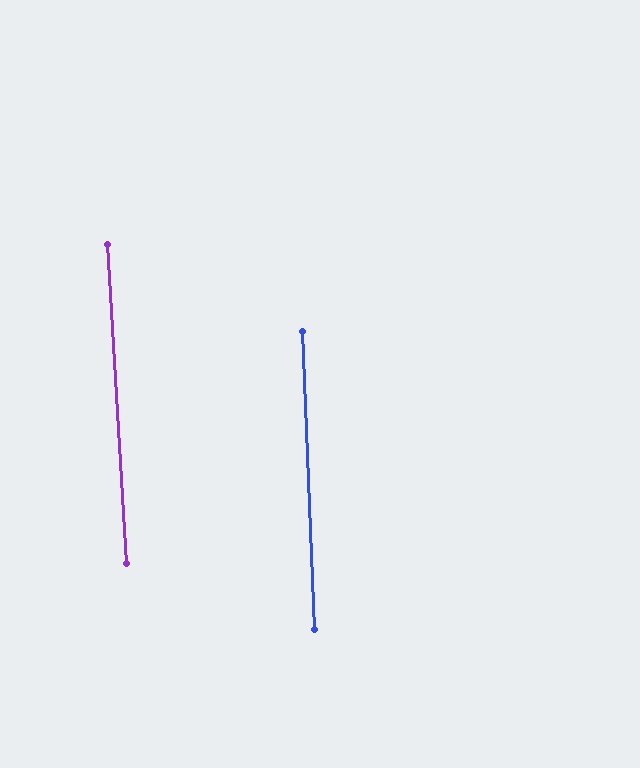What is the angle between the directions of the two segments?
Approximately 1 degree.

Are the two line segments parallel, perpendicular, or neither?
Parallel — their directions differ by only 1.1°.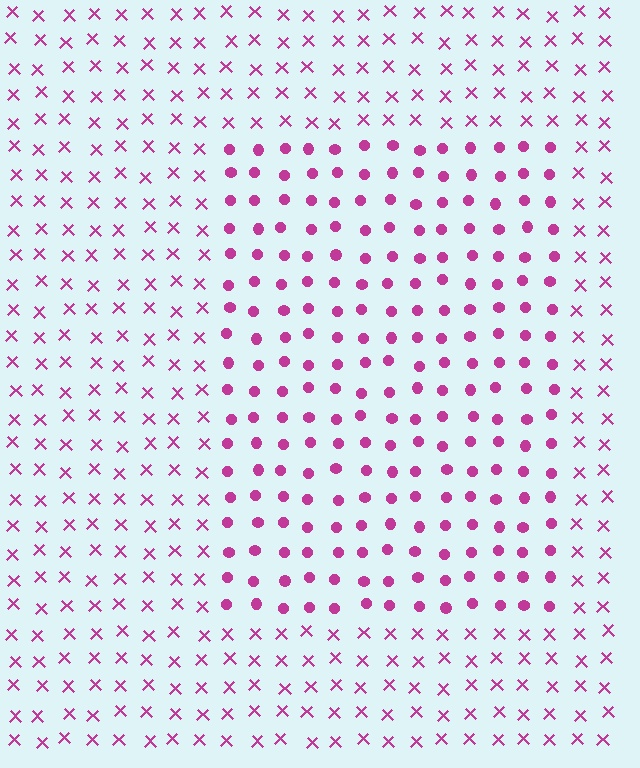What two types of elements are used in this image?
The image uses circles inside the rectangle region and X marks outside it.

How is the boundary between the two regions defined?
The boundary is defined by a change in element shape: circles inside vs. X marks outside. All elements share the same color and spacing.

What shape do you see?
I see a rectangle.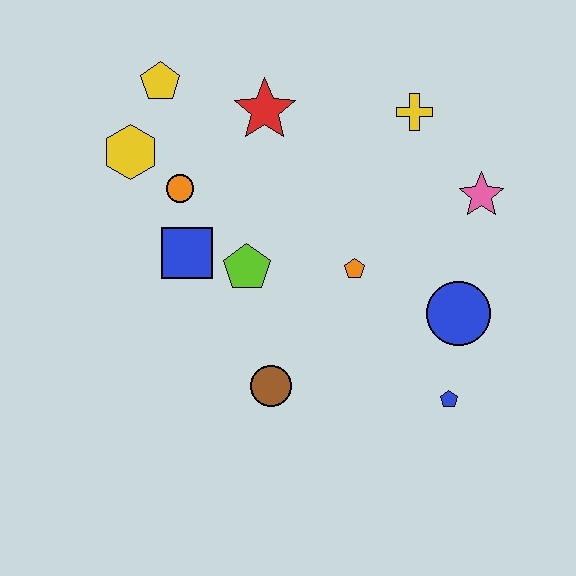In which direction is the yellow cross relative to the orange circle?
The yellow cross is to the right of the orange circle.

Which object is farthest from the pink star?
The yellow hexagon is farthest from the pink star.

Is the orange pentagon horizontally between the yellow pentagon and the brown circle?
No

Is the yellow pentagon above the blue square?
Yes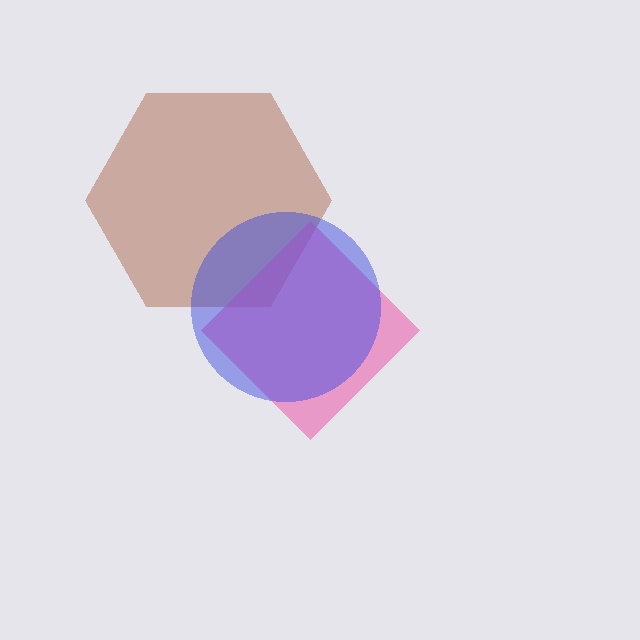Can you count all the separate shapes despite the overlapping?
Yes, there are 3 separate shapes.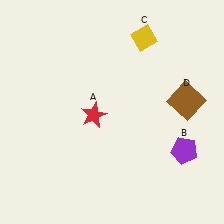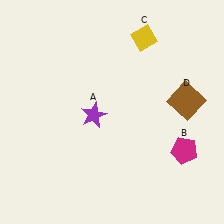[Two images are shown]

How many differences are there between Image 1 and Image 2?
There are 2 differences between the two images.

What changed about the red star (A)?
In Image 1, A is red. In Image 2, it changed to purple.